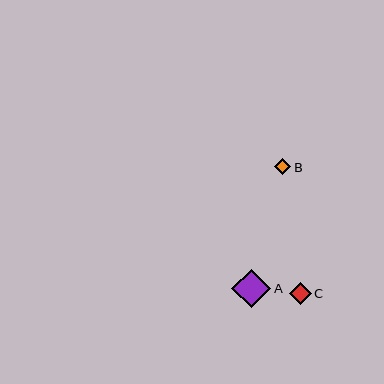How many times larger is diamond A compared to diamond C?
Diamond A is approximately 1.8 times the size of diamond C.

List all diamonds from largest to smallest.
From largest to smallest: A, C, B.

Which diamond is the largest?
Diamond A is the largest with a size of approximately 39 pixels.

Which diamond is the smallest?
Diamond B is the smallest with a size of approximately 17 pixels.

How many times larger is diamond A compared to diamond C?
Diamond A is approximately 1.8 times the size of diamond C.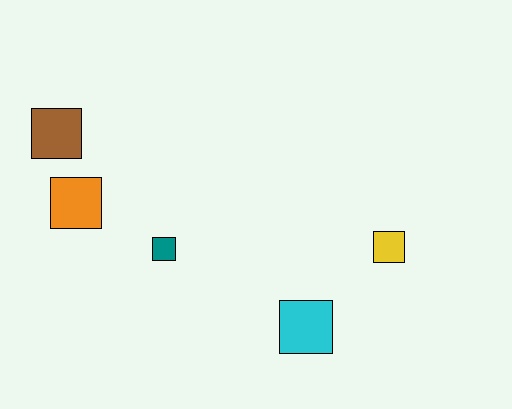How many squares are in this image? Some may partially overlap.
There are 5 squares.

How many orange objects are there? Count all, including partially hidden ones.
There is 1 orange object.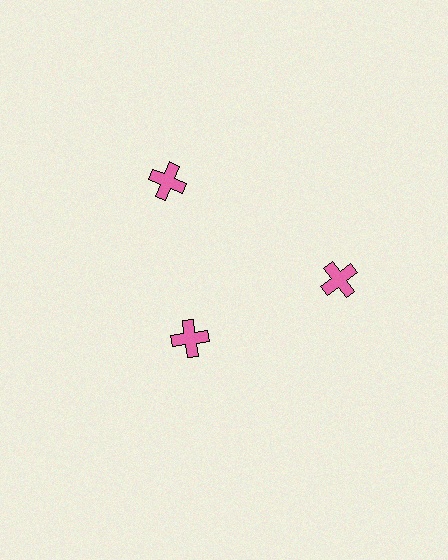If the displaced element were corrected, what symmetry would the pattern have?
It would have 3-fold rotational symmetry — the pattern would map onto itself every 120 degrees.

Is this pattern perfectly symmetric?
No. The 3 pink crosses are arranged in a ring, but one element near the 7 o'clock position is pulled inward toward the center, breaking the 3-fold rotational symmetry.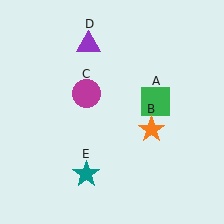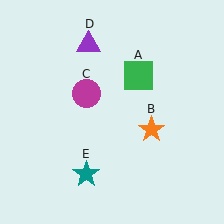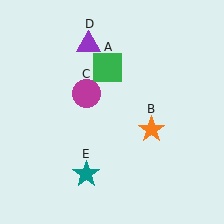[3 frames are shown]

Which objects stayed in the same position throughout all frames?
Orange star (object B) and magenta circle (object C) and purple triangle (object D) and teal star (object E) remained stationary.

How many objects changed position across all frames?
1 object changed position: green square (object A).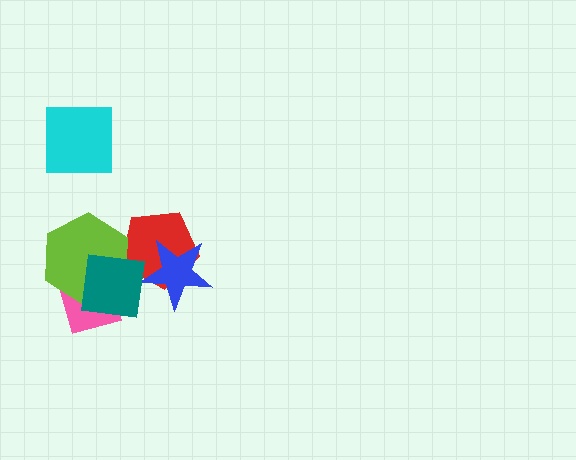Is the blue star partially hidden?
Yes, it is partially covered by another shape.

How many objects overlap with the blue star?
2 objects overlap with the blue star.